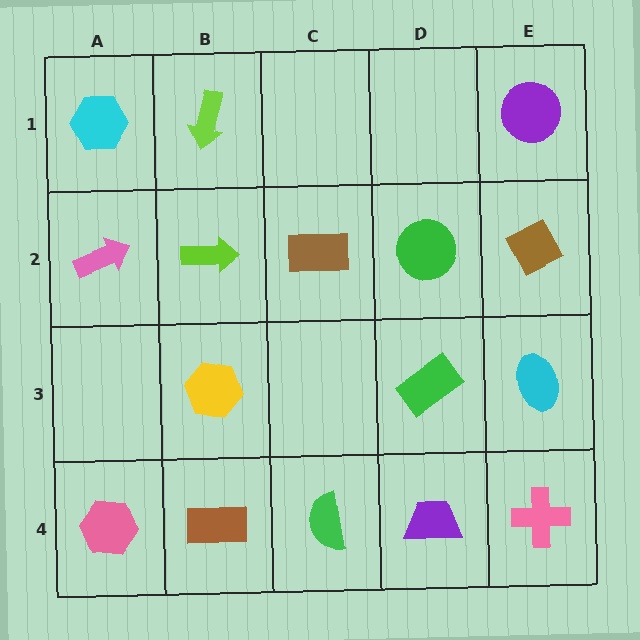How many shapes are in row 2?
5 shapes.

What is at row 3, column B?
A yellow hexagon.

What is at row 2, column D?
A green circle.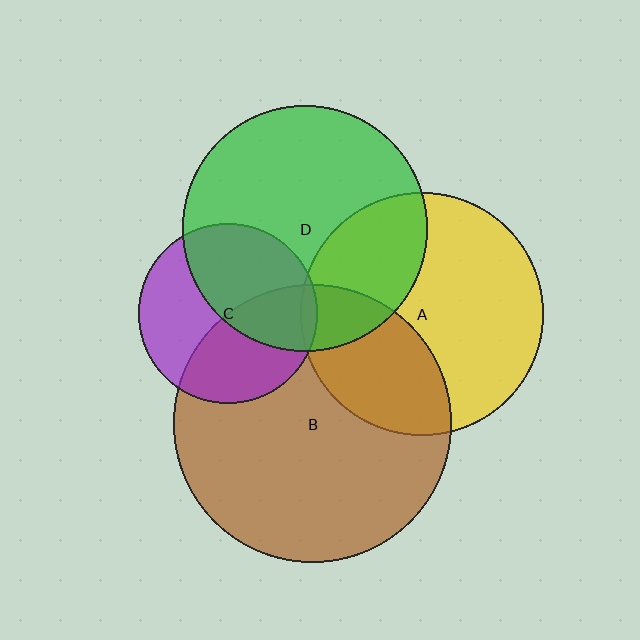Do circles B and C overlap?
Yes.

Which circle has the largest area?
Circle B (brown).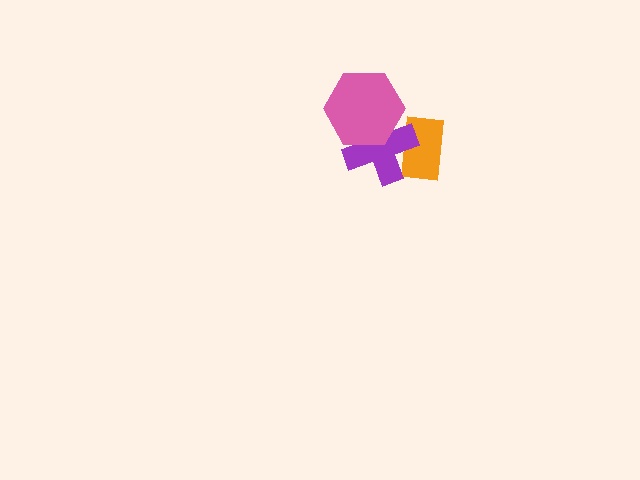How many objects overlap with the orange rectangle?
1 object overlaps with the orange rectangle.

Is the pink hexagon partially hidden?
No, no other shape covers it.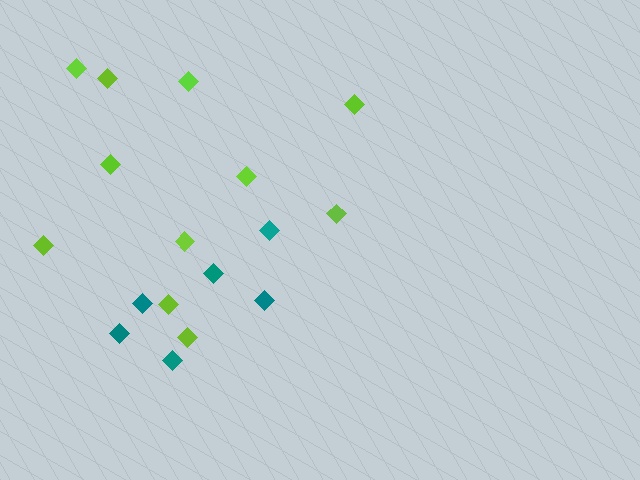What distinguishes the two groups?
There are 2 groups: one group of lime diamonds (11) and one group of teal diamonds (6).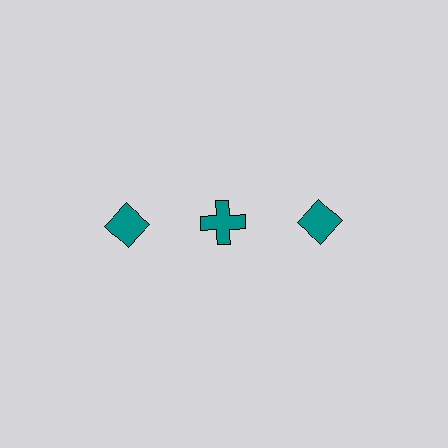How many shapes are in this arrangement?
There are 3 shapes arranged in a grid pattern.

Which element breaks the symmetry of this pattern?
The teal cross in the top row, second from left column breaks the symmetry. All other shapes are teal diamonds.